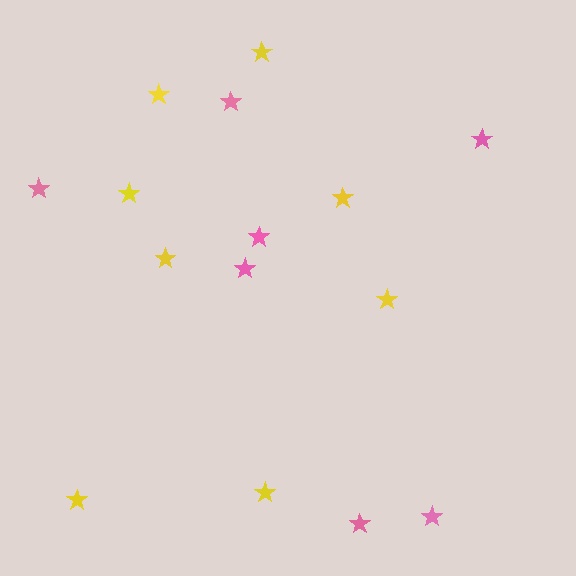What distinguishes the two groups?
There are 2 groups: one group of pink stars (7) and one group of yellow stars (8).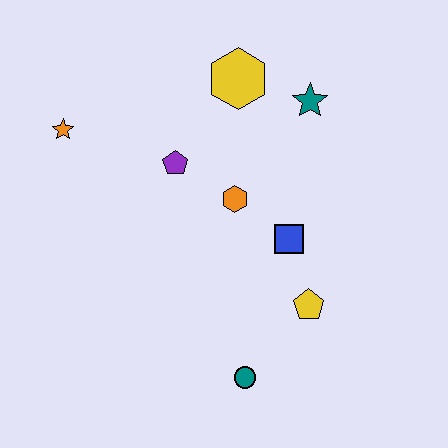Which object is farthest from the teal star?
The teal circle is farthest from the teal star.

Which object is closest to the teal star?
The yellow hexagon is closest to the teal star.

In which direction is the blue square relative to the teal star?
The blue square is below the teal star.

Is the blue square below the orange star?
Yes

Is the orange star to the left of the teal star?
Yes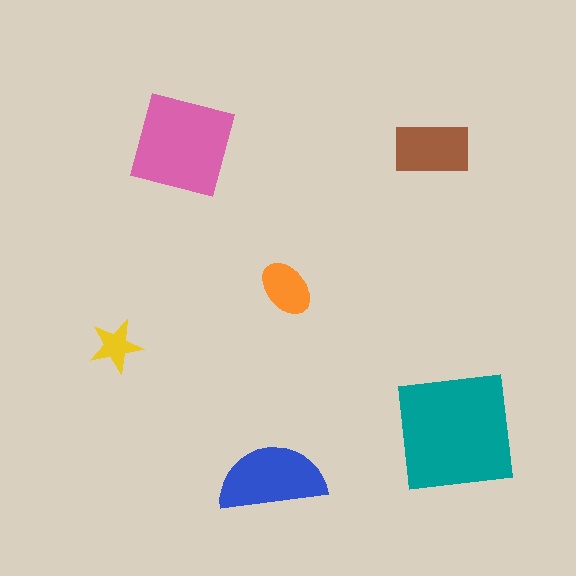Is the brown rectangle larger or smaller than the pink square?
Smaller.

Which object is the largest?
The teal square.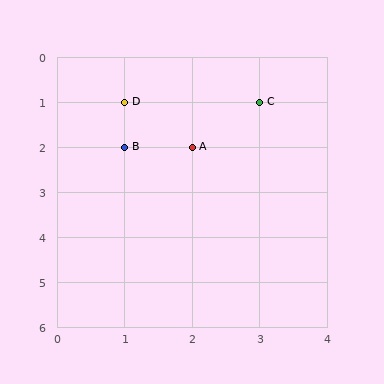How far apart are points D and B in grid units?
Points D and B are 1 row apart.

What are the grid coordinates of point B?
Point B is at grid coordinates (1, 2).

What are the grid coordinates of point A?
Point A is at grid coordinates (2, 2).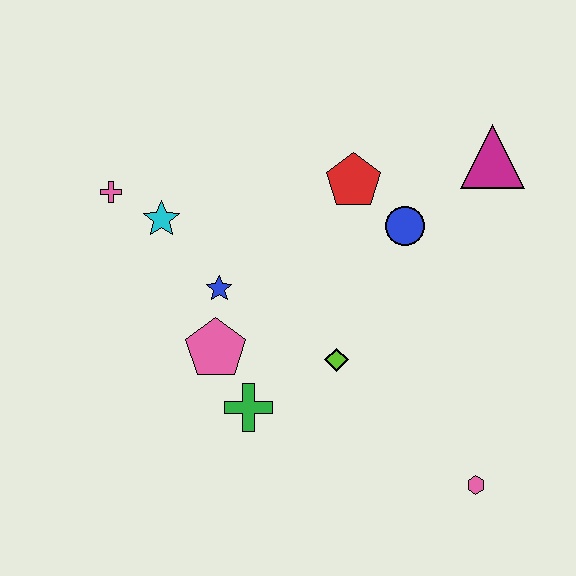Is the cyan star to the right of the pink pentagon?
No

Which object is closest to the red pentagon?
The blue circle is closest to the red pentagon.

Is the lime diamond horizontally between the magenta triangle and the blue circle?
No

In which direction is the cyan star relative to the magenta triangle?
The cyan star is to the left of the magenta triangle.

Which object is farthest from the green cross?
The magenta triangle is farthest from the green cross.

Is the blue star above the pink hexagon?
Yes